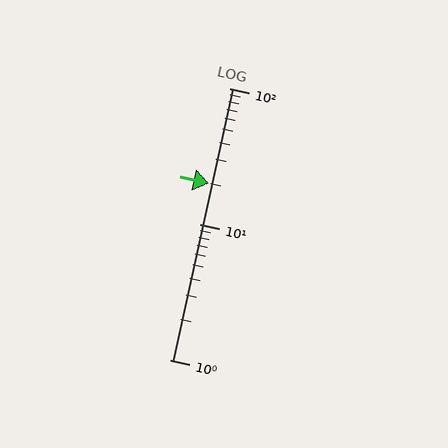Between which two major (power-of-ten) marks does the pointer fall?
The pointer is between 10 and 100.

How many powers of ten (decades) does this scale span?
The scale spans 2 decades, from 1 to 100.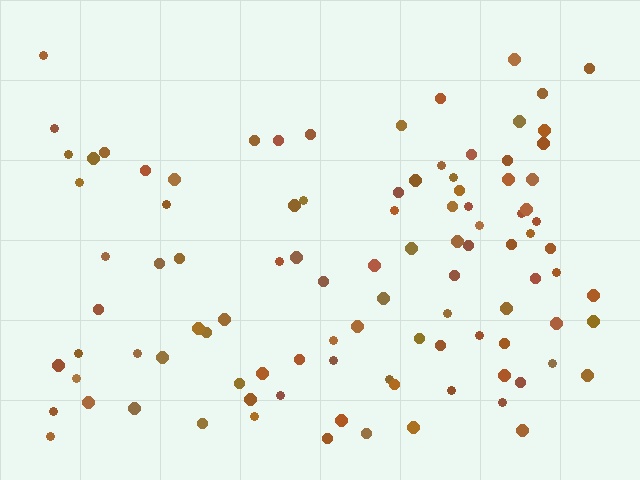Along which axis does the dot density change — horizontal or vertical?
Vertical.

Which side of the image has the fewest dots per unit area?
The top.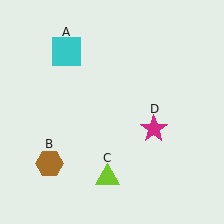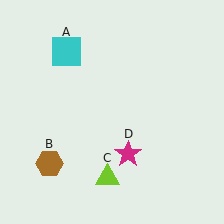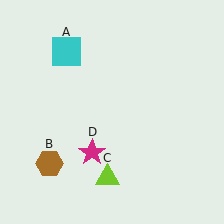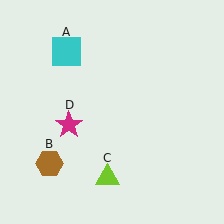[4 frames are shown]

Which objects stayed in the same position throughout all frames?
Cyan square (object A) and brown hexagon (object B) and lime triangle (object C) remained stationary.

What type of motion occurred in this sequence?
The magenta star (object D) rotated clockwise around the center of the scene.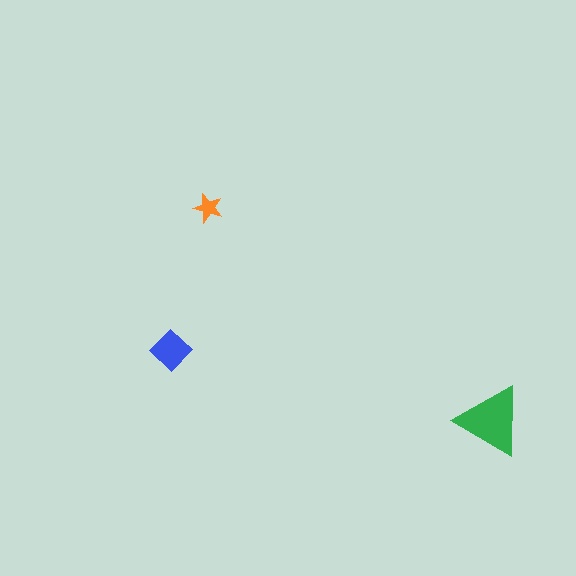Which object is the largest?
The green triangle.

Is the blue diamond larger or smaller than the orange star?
Larger.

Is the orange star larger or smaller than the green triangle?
Smaller.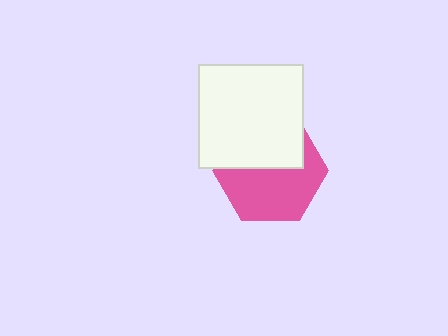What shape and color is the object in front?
The object in front is a white square.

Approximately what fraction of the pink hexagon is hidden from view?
Roughly 43% of the pink hexagon is hidden behind the white square.